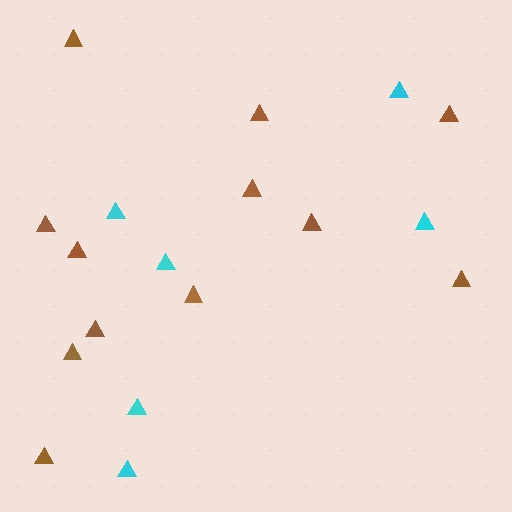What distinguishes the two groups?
There are 2 groups: one group of brown triangles (12) and one group of cyan triangles (6).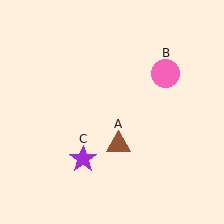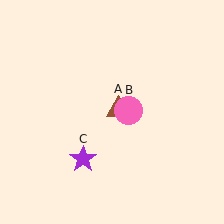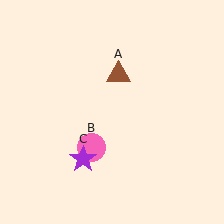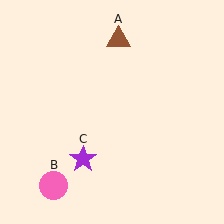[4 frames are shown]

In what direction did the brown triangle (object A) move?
The brown triangle (object A) moved up.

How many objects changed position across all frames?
2 objects changed position: brown triangle (object A), pink circle (object B).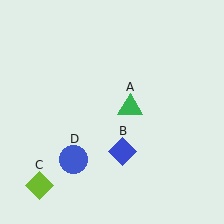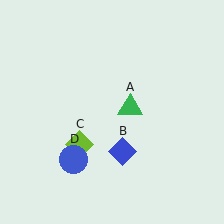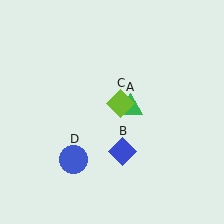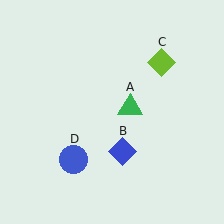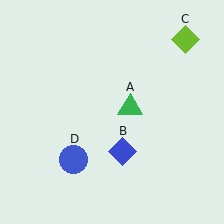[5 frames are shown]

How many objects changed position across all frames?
1 object changed position: lime diamond (object C).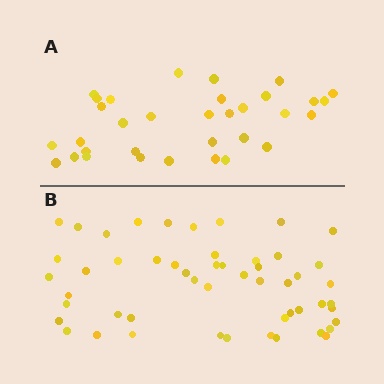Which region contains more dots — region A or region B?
Region B (the bottom region) has more dots.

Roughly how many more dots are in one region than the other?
Region B has approximately 20 more dots than region A.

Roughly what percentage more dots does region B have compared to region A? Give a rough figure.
About 60% more.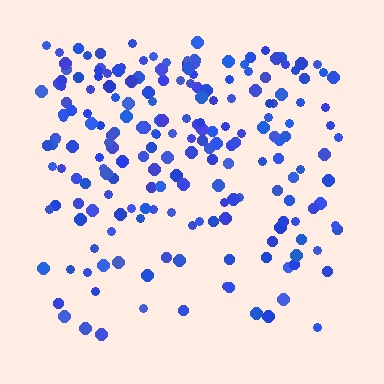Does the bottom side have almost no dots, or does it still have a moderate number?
Still a moderate number, just noticeably fewer than the top.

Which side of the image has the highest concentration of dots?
The top.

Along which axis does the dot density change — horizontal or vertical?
Vertical.